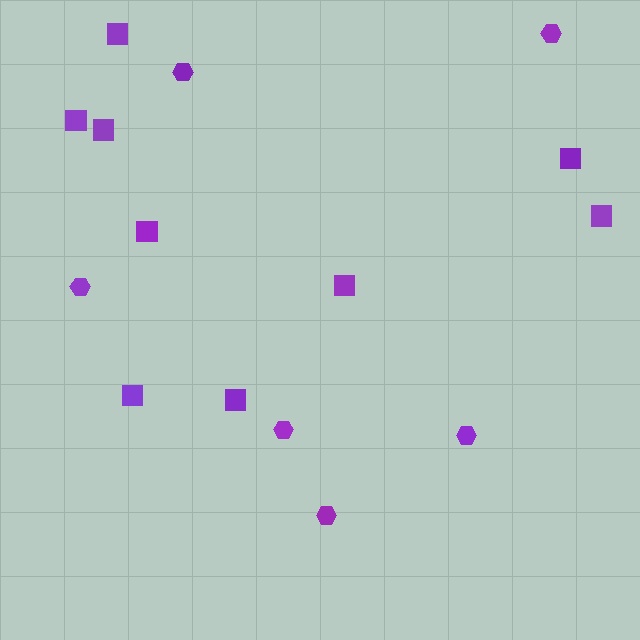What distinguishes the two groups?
There are 2 groups: one group of hexagons (6) and one group of squares (9).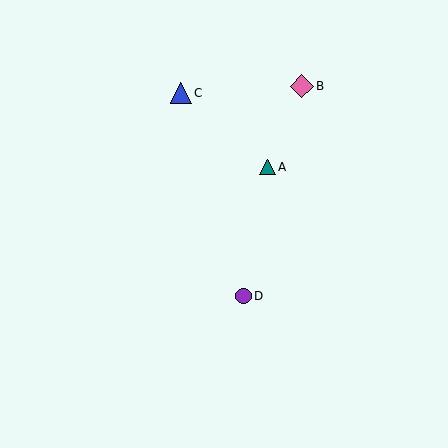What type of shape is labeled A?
Shape A is a teal triangle.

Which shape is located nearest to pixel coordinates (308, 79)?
The pink diamond (labeled B) at (302, 86) is nearest to that location.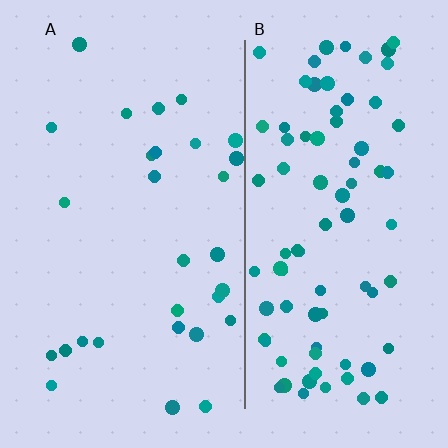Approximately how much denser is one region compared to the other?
Approximately 2.9× — region B over region A.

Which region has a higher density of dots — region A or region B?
B (the right).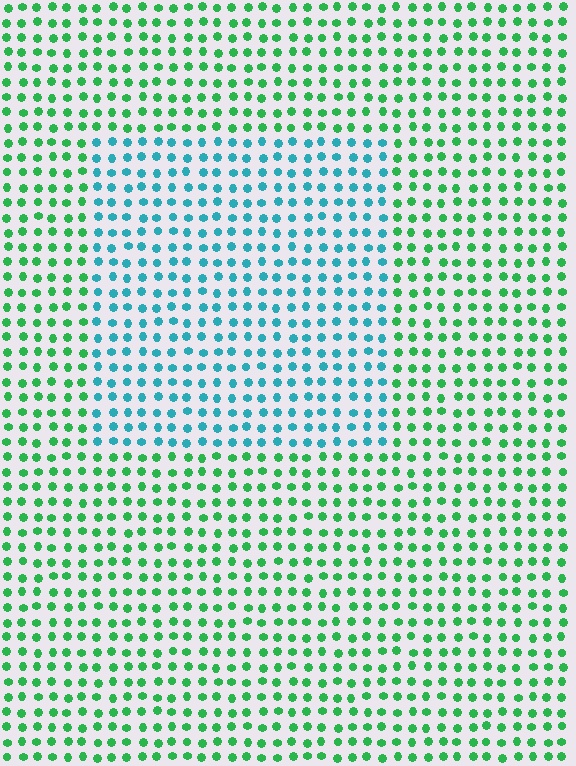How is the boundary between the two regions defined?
The boundary is defined purely by a slight shift in hue (about 50 degrees). Spacing, size, and orientation are identical on both sides.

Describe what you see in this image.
The image is filled with small green elements in a uniform arrangement. A rectangle-shaped region is visible where the elements are tinted to a slightly different hue, forming a subtle color boundary.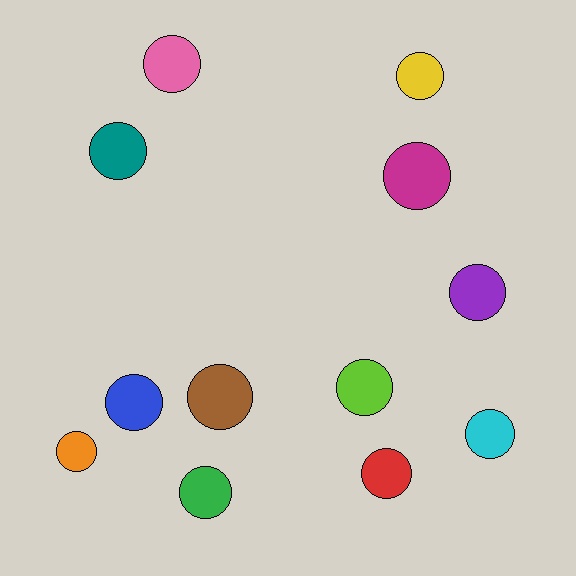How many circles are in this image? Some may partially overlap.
There are 12 circles.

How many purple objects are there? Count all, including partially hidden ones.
There is 1 purple object.